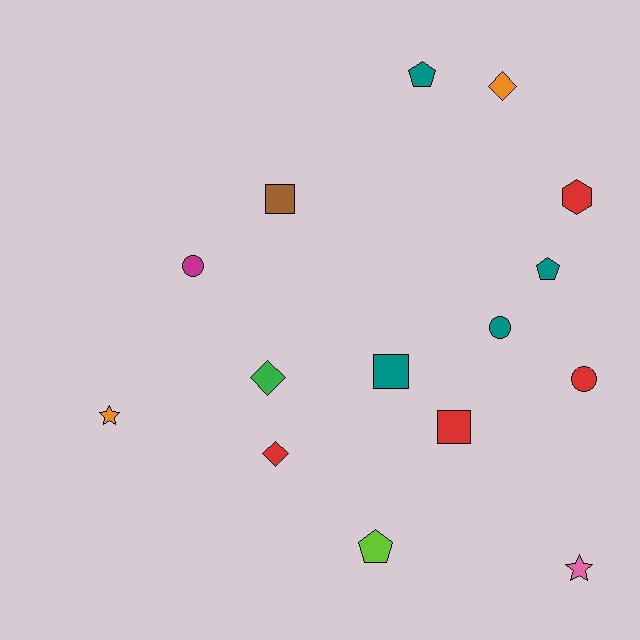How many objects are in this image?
There are 15 objects.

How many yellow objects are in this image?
There are no yellow objects.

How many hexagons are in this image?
There is 1 hexagon.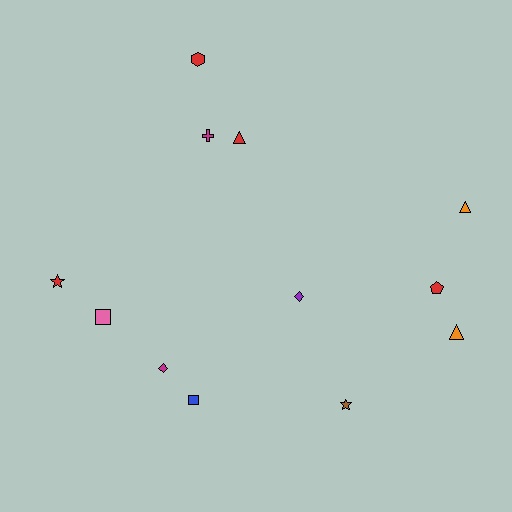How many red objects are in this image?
There are 4 red objects.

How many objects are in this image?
There are 12 objects.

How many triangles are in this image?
There are 3 triangles.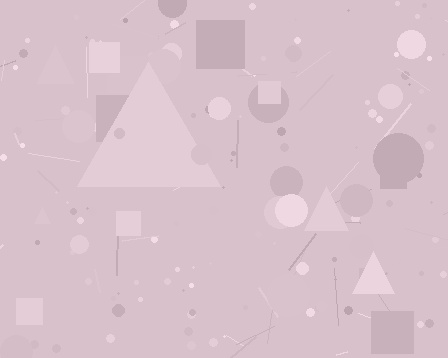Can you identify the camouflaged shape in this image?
The camouflaged shape is a triangle.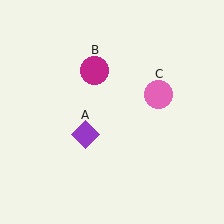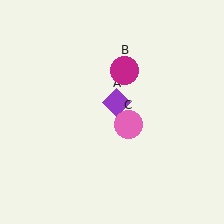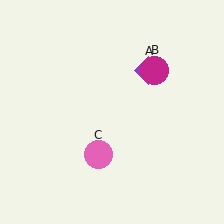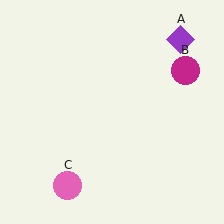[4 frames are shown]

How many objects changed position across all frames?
3 objects changed position: purple diamond (object A), magenta circle (object B), pink circle (object C).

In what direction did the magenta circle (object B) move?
The magenta circle (object B) moved right.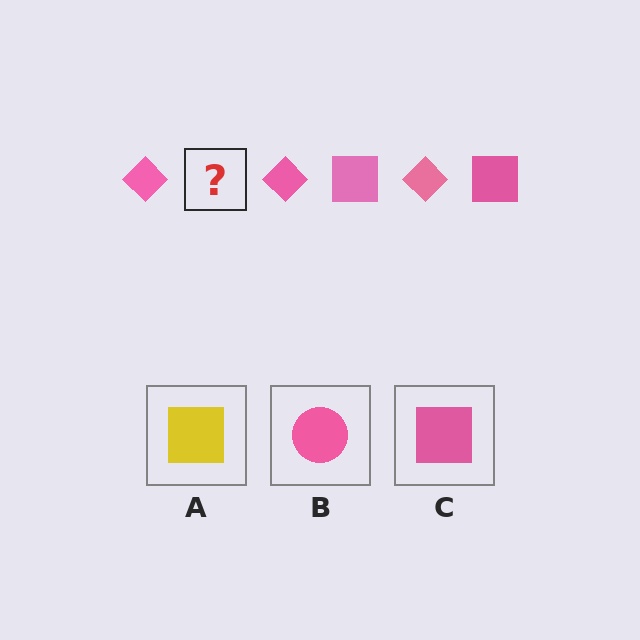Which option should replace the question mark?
Option C.